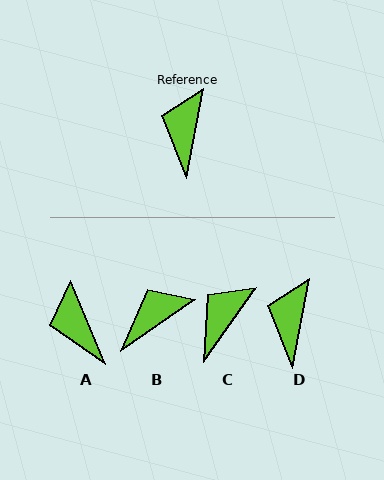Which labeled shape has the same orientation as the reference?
D.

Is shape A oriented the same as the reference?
No, it is off by about 34 degrees.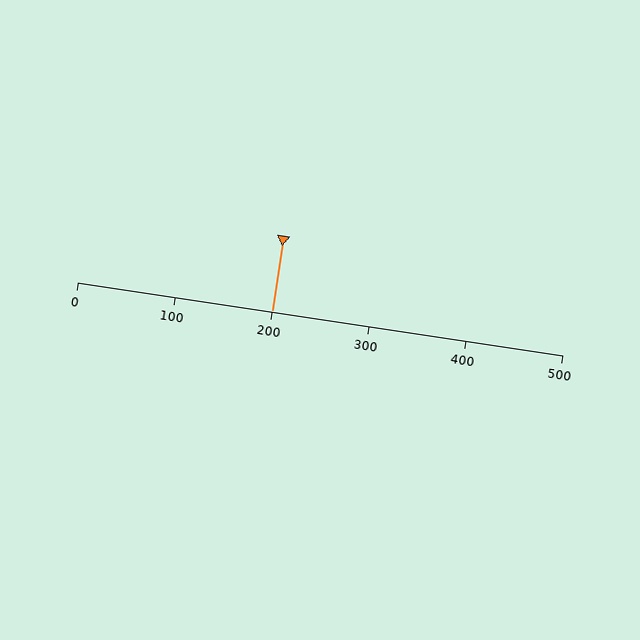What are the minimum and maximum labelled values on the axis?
The axis runs from 0 to 500.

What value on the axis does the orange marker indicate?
The marker indicates approximately 200.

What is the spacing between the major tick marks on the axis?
The major ticks are spaced 100 apart.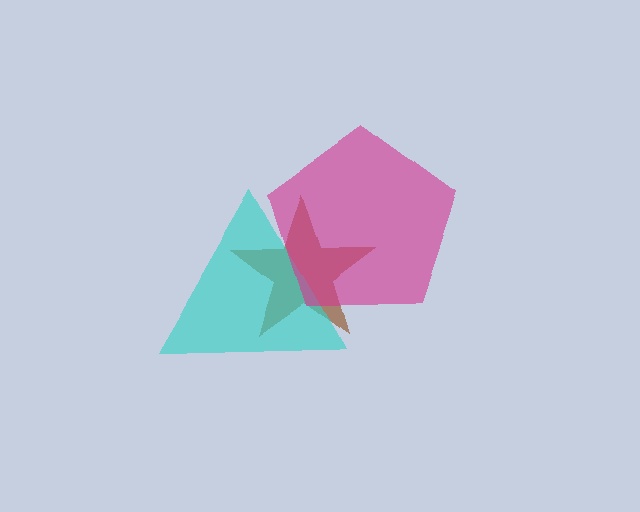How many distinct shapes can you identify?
There are 3 distinct shapes: a brown star, a cyan triangle, a magenta pentagon.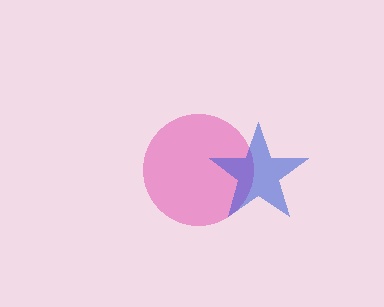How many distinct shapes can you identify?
There are 2 distinct shapes: a pink circle, a blue star.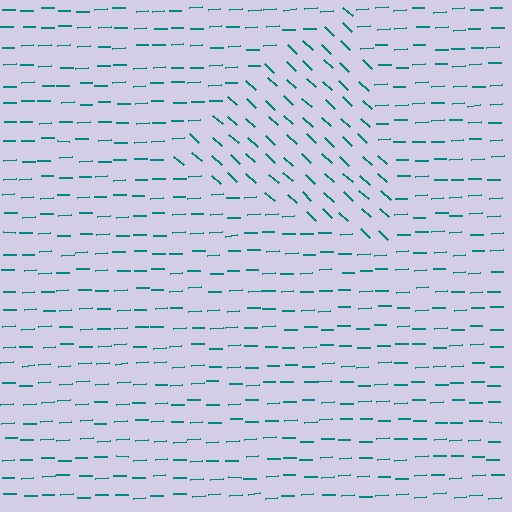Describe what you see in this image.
The image is filled with small teal line segments. A triangle region in the image has lines oriented differently from the surrounding lines, creating a visible texture boundary.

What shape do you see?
I see a triangle.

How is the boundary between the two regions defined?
The boundary is defined purely by a change in line orientation (approximately 45 degrees difference). All lines are the same color and thickness.